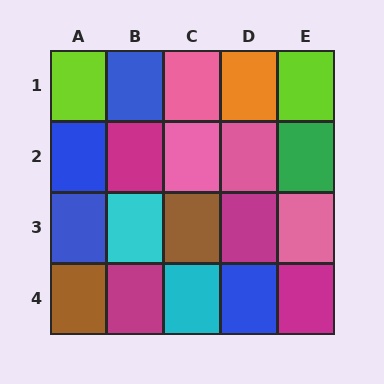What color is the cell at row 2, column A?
Blue.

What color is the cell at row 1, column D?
Orange.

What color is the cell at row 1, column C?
Pink.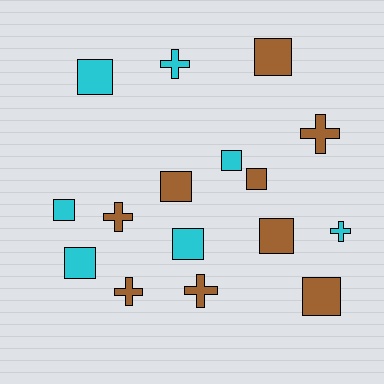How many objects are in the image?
There are 16 objects.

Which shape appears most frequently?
Square, with 10 objects.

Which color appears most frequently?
Brown, with 9 objects.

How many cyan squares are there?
There are 5 cyan squares.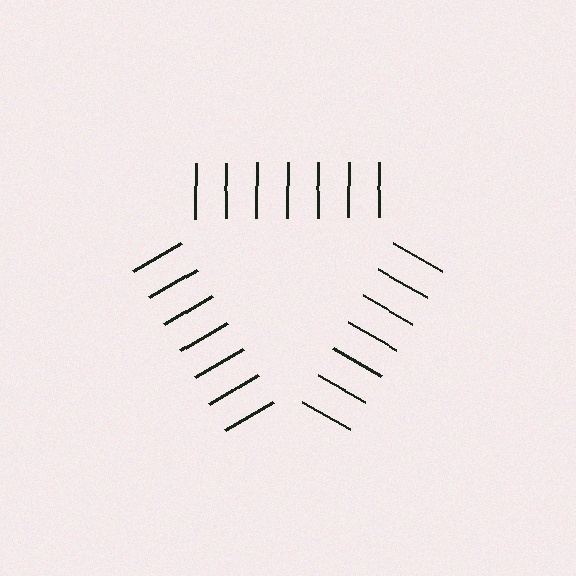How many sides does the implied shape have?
3 sides — the line-ends trace a triangle.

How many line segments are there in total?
21 — 7 along each of the 3 edges.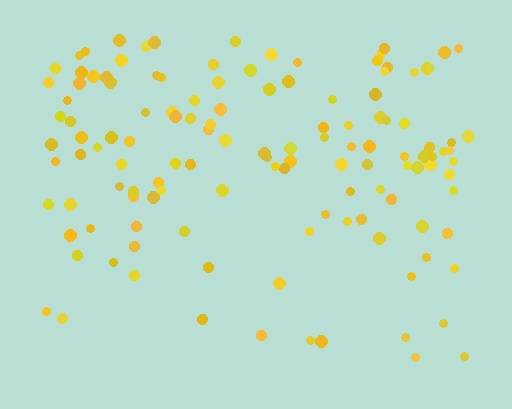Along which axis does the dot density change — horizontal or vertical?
Vertical.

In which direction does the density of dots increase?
From bottom to top, with the top side densest.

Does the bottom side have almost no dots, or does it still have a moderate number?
Still a moderate number, just noticeably fewer than the top.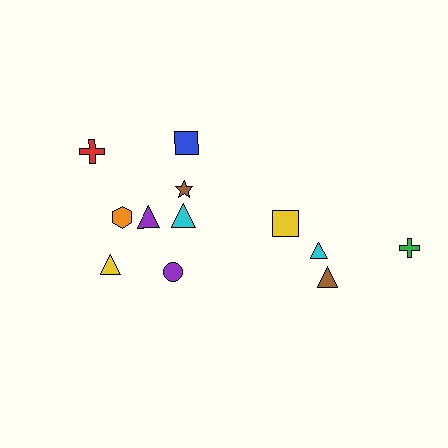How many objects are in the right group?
There are 4 objects.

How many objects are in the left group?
There are 8 objects.